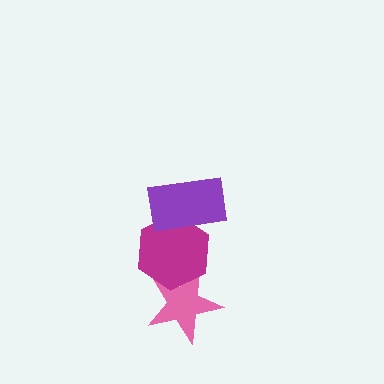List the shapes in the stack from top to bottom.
From top to bottom: the purple rectangle, the magenta hexagon, the pink star.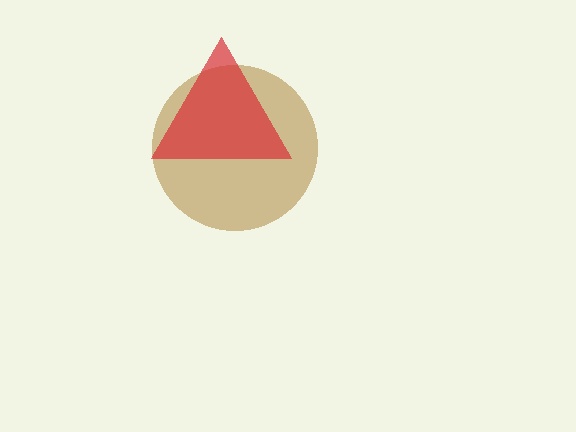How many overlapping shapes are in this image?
There are 2 overlapping shapes in the image.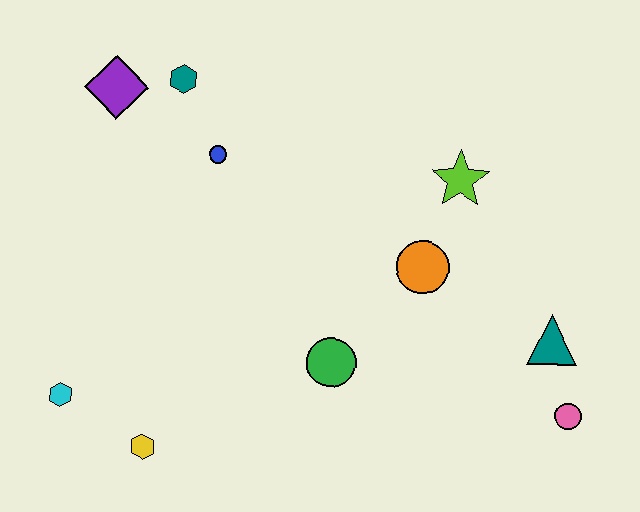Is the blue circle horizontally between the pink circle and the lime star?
No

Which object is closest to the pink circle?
The teal triangle is closest to the pink circle.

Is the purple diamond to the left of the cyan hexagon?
No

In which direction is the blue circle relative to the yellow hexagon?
The blue circle is above the yellow hexagon.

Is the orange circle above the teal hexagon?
No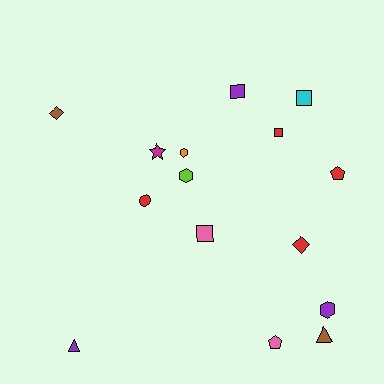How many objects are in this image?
There are 15 objects.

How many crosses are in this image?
There are no crosses.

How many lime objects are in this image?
There is 1 lime object.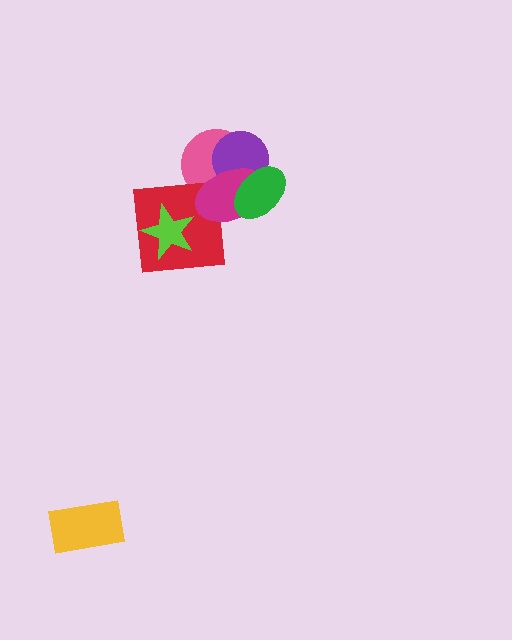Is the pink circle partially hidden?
Yes, it is partially covered by another shape.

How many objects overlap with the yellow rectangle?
0 objects overlap with the yellow rectangle.